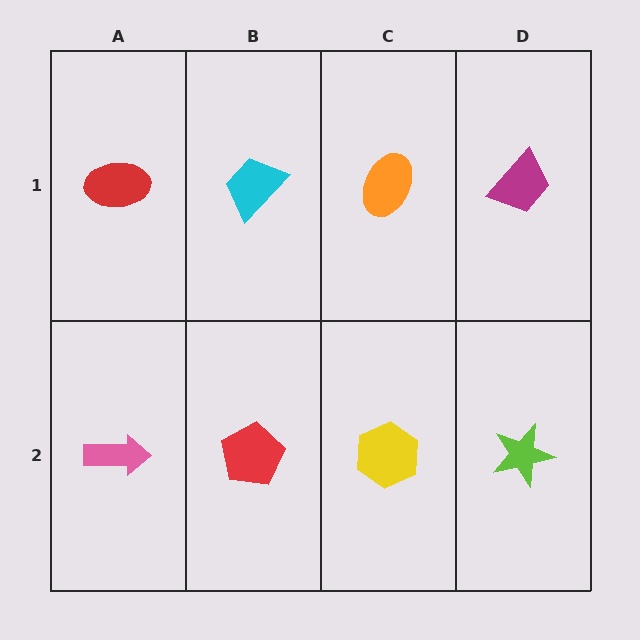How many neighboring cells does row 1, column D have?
2.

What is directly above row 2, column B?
A cyan trapezoid.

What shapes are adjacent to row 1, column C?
A yellow hexagon (row 2, column C), a cyan trapezoid (row 1, column B), a magenta trapezoid (row 1, column D).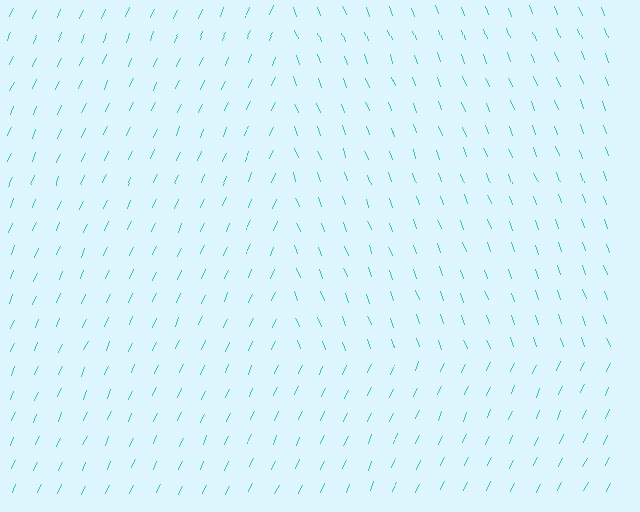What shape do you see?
I see a rectangle.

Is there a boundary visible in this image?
Yes, there is a texture boundary formed by a change in line orientation.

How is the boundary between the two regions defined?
The boundary is defined purely by a change in line orientation (approximately 45 degrees difference). All lines are the same color and thickness.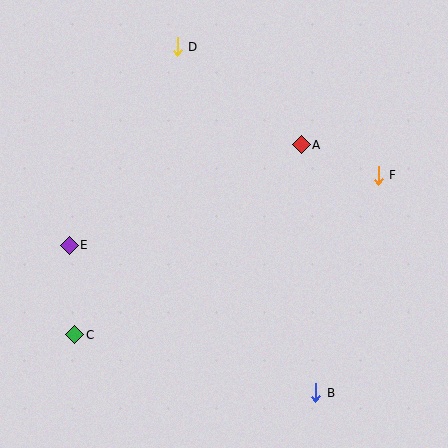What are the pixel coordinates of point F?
Point F is at (378, 175).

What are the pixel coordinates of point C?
Point C is at (75, 335).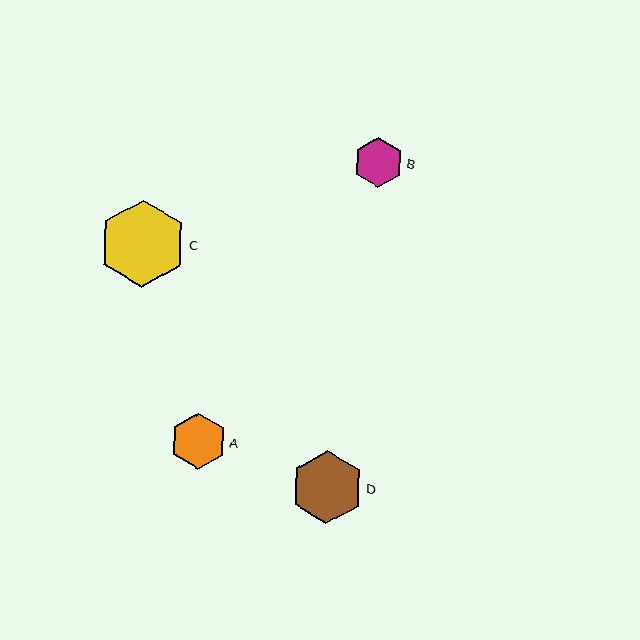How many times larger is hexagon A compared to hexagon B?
Hexagon A is approximately 1.1 times the size of hexagon B.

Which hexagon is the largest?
Hexagon C is the largest with a size of approximately 88 pixels.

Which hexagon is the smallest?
Hexagon B is the smallest with a size of approximately 50 pixels.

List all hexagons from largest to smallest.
From largest to smallest: C, D, A, B.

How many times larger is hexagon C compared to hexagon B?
Hexagon C is approximately 1.7 times the size of hexagon B.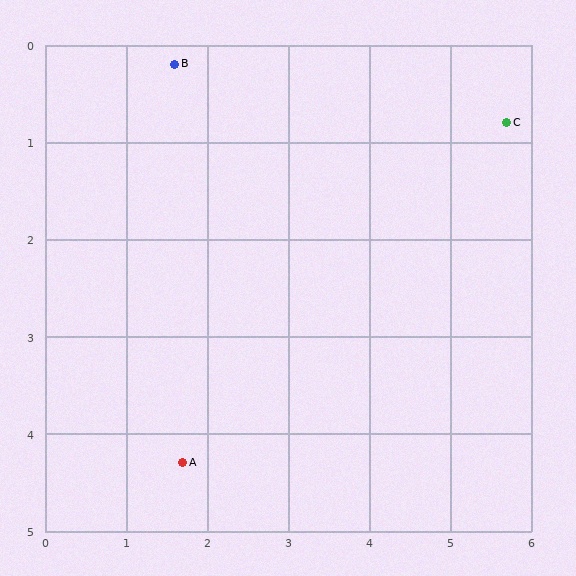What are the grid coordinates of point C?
Point C is at approximately (5.7, 0.8).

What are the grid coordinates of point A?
Point A is at approximately (1.7, 4.3).